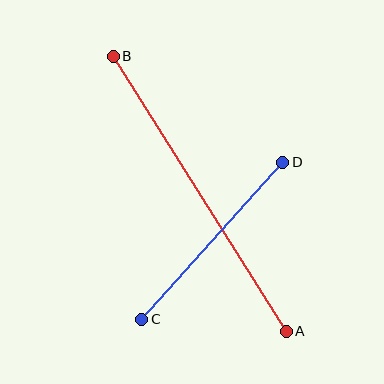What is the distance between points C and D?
The distance is approximately 211 pixels.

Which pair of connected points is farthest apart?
Points A and B are farthest apart.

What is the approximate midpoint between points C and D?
The midpoint is at approximately (212, 241) pixels.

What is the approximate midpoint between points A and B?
The midpoint is at approximately (200, 194) pixels.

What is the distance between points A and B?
The distance is approximately 325 pixels.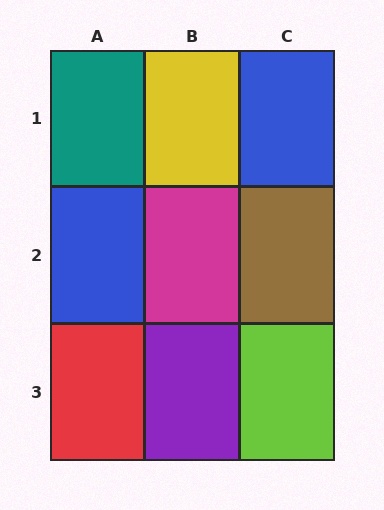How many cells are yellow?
1 cell is yellow.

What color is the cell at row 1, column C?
Blue.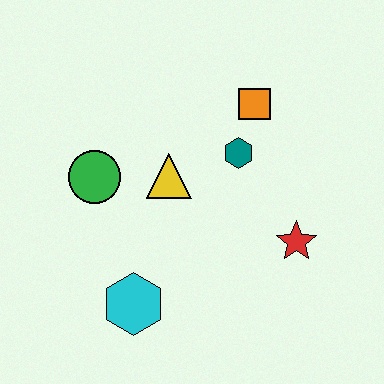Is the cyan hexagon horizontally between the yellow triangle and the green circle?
Yes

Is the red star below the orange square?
Yes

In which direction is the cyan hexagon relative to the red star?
The cyan hexagon is to the left of the red star.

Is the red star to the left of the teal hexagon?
No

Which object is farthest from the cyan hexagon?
The orange square is farthest from the cyan hexagon.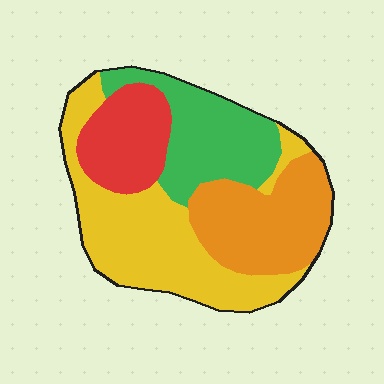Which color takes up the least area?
Red, at roughly 15%.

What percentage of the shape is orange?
Orange takes up about one quarter (1/4) of the shape.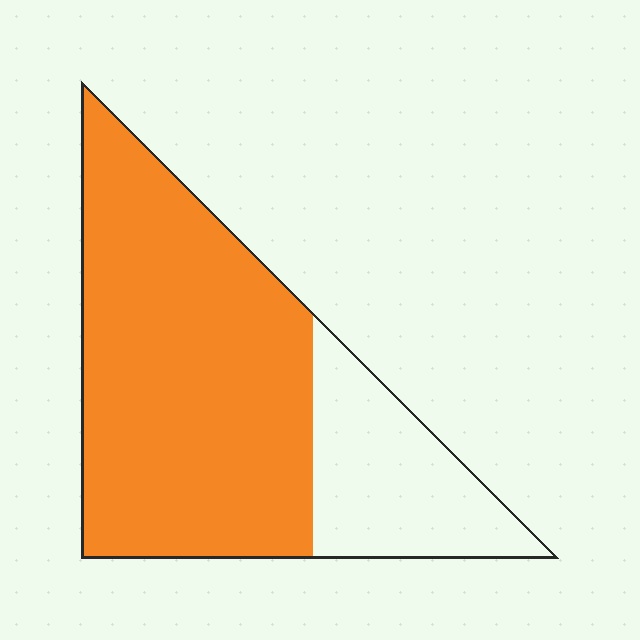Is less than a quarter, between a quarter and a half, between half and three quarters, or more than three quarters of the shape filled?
Between half and three quarters.